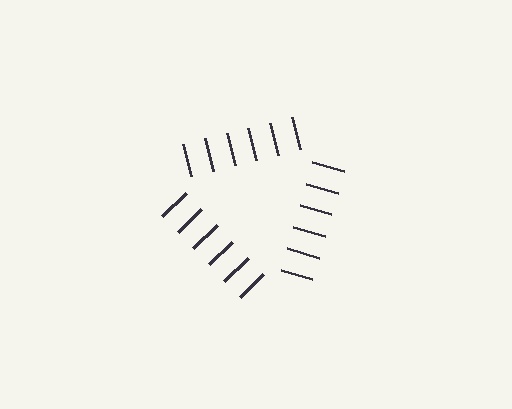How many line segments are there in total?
18 — 6 along each of the 3 edges.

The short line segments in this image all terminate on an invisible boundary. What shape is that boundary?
An illusory triangle — the line segments terminate on its edges but no continuous stroke is drawn.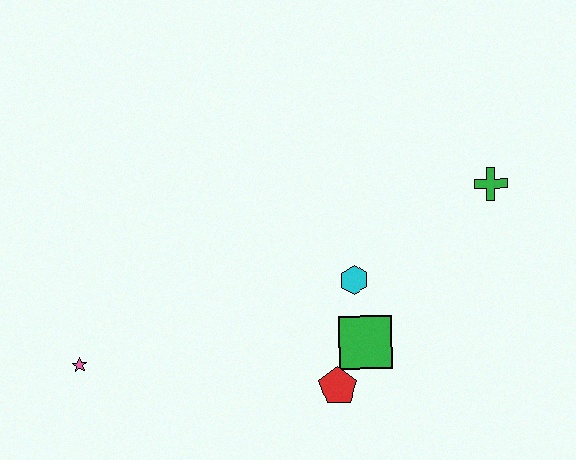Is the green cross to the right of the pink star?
Yes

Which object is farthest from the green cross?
The pink star is farthest from the green cross.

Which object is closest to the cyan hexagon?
The green square is closest to the cyan hexagon.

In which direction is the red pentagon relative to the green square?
The red pentagon is below the green square.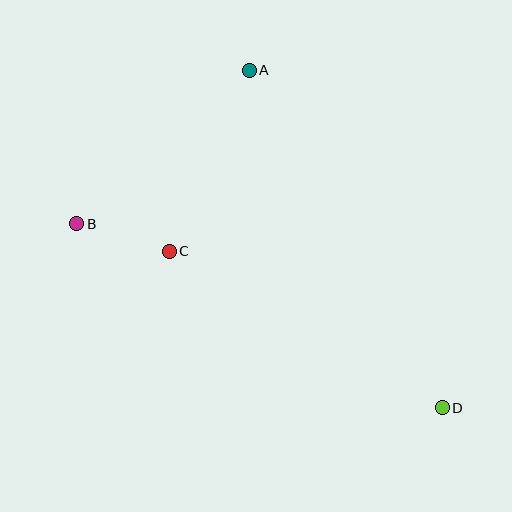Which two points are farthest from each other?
Points B and D are farthest from each other.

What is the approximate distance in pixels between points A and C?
The distance between A and C is approximately 198 pixels.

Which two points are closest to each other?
Points B and C are closest to each other.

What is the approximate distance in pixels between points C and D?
The distance between C and D is approximately 315 pixels.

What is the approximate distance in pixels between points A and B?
The distance between A and B is approximately 231 pixels.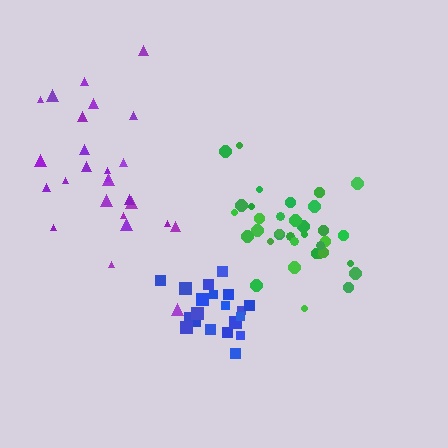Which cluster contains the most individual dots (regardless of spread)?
Green (35).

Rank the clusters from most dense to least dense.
blue, green, purple.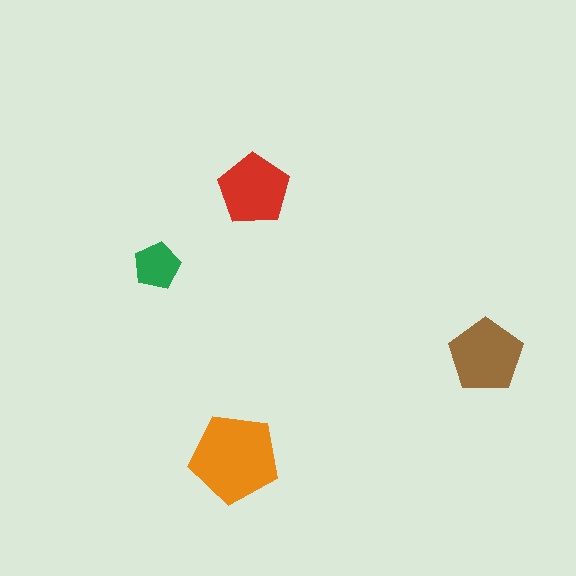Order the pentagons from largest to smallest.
the orange one, the brown one, the red one, the green one.